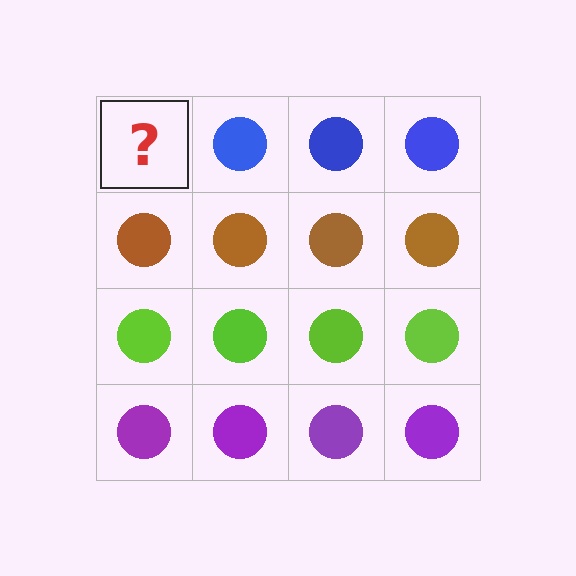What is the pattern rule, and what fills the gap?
The rule is that each row has a consistent color. The gap should be filled with a blue circle.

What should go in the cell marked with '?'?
The missing cell should contain a blue circle.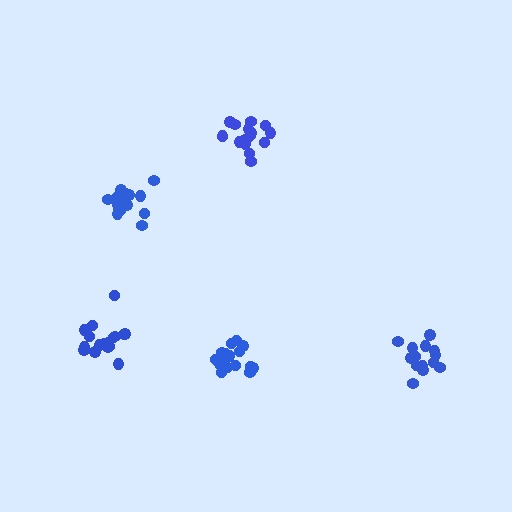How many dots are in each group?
Group 1: 16 dots, Group 2: 17 dots, Group 3: 17 dots, Group 4: 18 dots, Group 5: 14 dots (82 total).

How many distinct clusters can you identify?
There are 5 distinct clusters.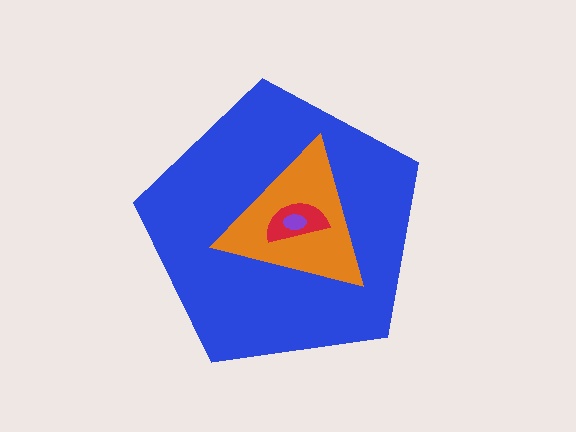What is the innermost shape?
The purple ellipse.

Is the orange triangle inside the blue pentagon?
Yes.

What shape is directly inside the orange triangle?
The red semicircle.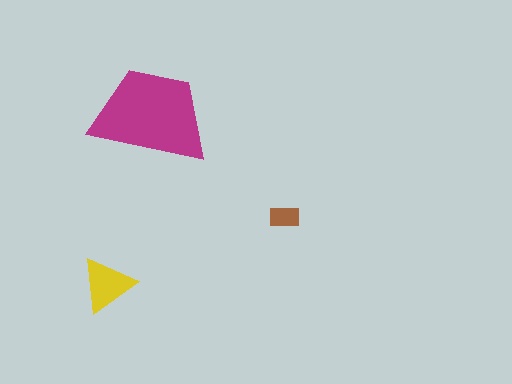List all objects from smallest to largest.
The brown rectangle, the yellow triangle, the magenta trapezoid.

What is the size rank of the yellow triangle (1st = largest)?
2nd.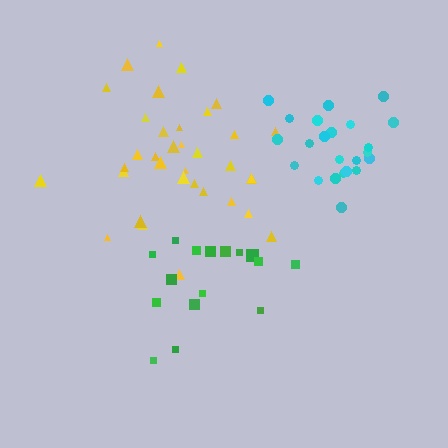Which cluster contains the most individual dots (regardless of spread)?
Yellow (35).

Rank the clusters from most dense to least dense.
cyan, yellow, green.